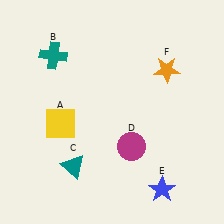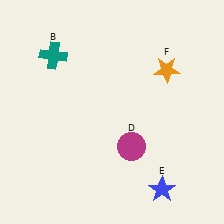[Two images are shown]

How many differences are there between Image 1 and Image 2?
There are 2 differences between the two images.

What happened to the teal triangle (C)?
The teal triangle (C) was removed in Image 2. It was in the bottom-left area of Image 1.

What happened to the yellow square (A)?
The yellow square (A) was removed in Image 2. It was in the bottom-left area of Image 1.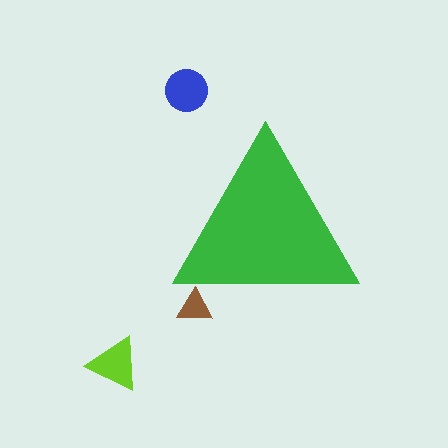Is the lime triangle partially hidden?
No, the lime triangle is fully visible.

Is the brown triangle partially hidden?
Yes, the brown triangle is partially hidden behind the green triangle.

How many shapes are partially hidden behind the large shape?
1 shape is partially hidden.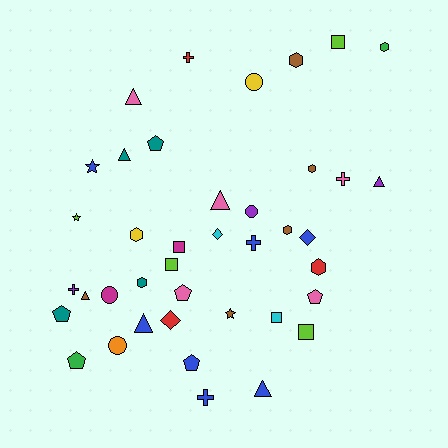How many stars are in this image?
There are 3 stars.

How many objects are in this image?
There are 40 objects.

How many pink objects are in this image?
There are 5 pink objects.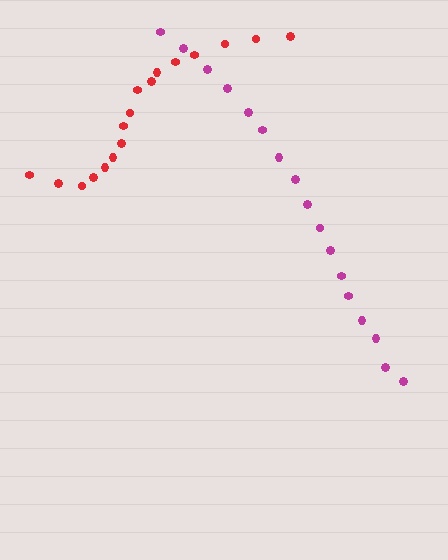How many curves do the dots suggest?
There are 2 distinct paths.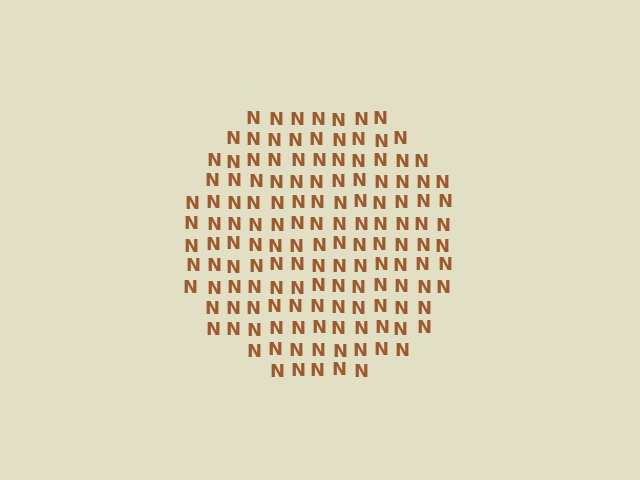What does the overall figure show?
The overall figure shows a circle.